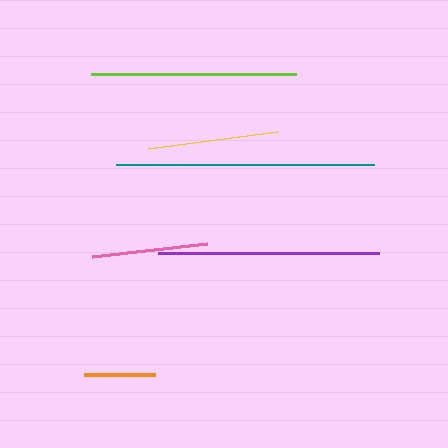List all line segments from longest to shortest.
From longest to shortest: teal, purple, lime, yellow, pink, orange.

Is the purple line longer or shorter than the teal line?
The teal line is longer than the purple line.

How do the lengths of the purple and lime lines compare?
The purple and lime lines are approximately the same length.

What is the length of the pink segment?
The pink segment is approximately 116 pixels long.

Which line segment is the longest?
The teal line is the longest at approximately 258 pixels.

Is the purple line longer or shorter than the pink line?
The purple line is longer than the pink line.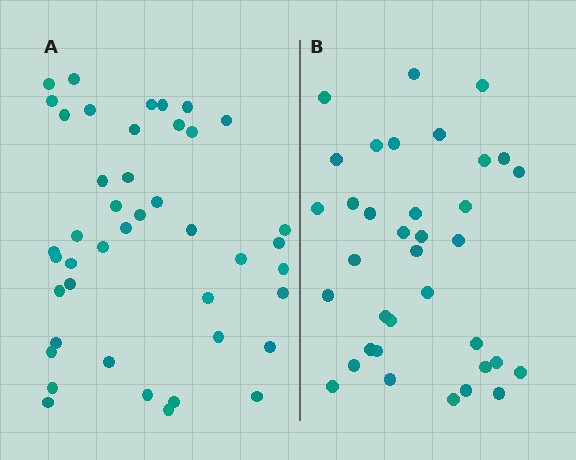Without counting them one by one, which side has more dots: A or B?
Region A (the left region) has more dots.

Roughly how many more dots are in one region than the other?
Region A has roughly 8 or so more dots than region B.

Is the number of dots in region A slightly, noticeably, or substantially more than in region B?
Region A has only slightly more — the two regions are fairly close. The ratio is roughly 1.2 to 1.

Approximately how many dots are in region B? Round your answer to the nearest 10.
About 40 dots. (The exact count is 36, which rounds to 40.)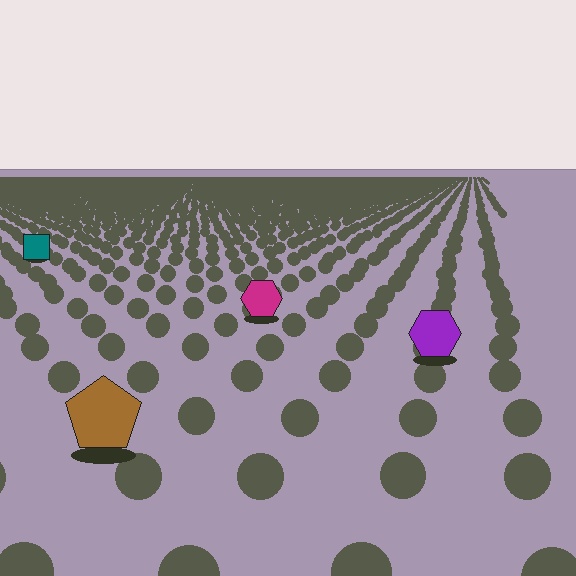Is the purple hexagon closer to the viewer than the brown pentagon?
No. The brown pentagon is closer — you can tell from the texture gradient: the ground texture is coarser near it.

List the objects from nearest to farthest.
From nearest to farthest: the brown pentagon, the purple hexagon, the magenta hexagon, the teal square.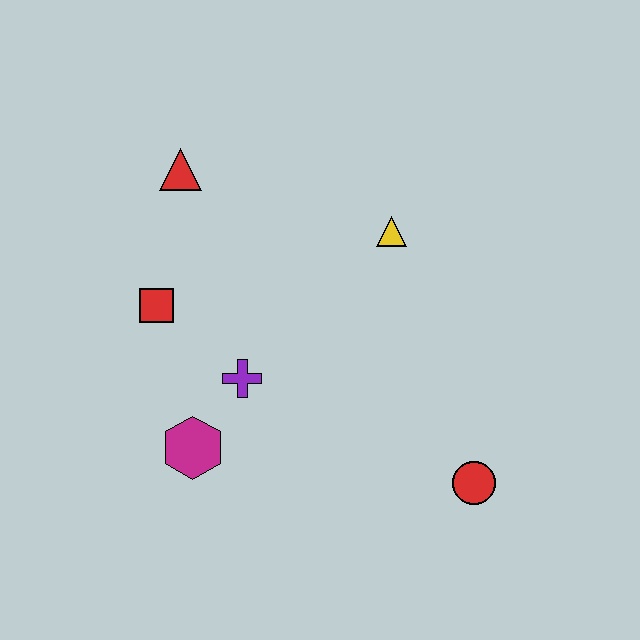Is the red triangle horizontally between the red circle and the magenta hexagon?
No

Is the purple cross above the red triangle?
No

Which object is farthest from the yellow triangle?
The magenta hexagon is farthest from the yellow triangle.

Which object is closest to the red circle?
The purple cross is closest to the red circle.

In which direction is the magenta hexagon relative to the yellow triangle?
The magenta hexagon is below the yellow triangle.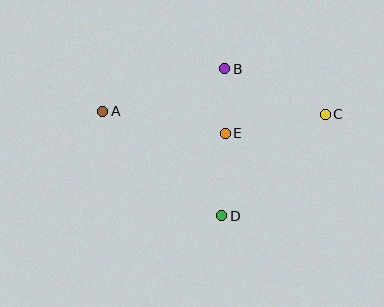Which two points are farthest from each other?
Points A and C are farthest from each other.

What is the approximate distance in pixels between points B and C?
The distance between B and C is approximately 111 pixels.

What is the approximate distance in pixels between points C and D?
The distance between C and D is approximately 145 pixels.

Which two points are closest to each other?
Points B and E are closest to each other.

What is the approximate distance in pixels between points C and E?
The distance between C and E is approximately 102 pixels.